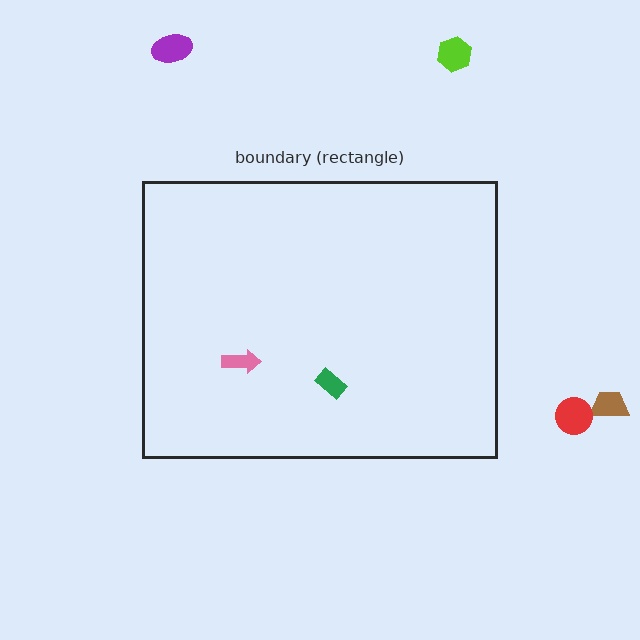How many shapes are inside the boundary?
2 inside, 4 outside.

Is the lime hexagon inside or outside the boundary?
Outside.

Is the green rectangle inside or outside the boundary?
Inside.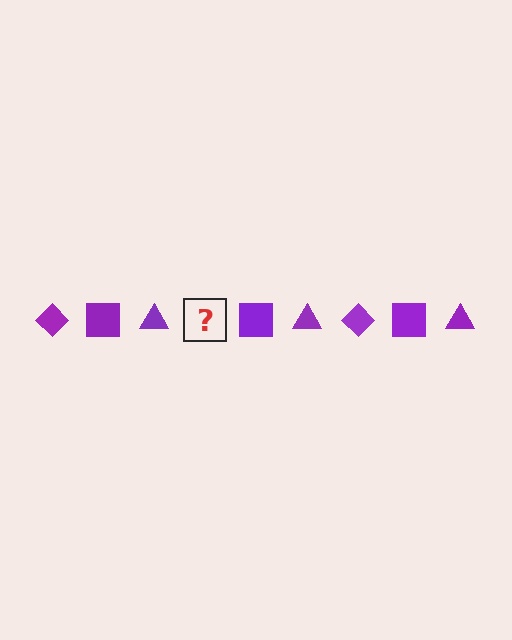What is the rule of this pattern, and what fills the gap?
The rule is that the pattern cycles through diamond, square, triangle shapes in purple. The gap should be filled with a purple diamond.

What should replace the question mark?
The question mark should be replaced with a purple diamond.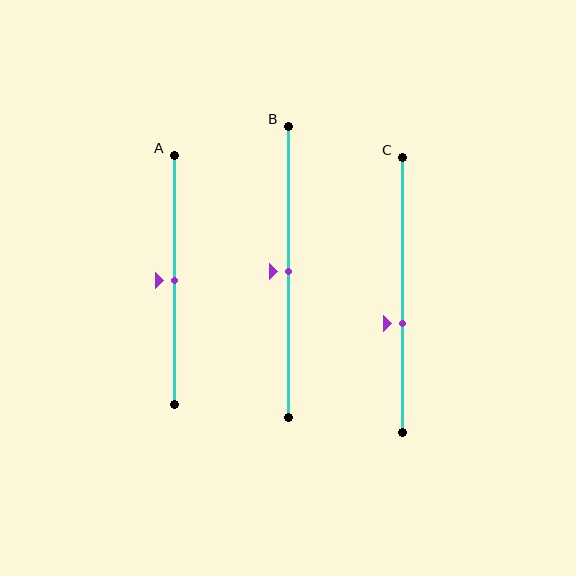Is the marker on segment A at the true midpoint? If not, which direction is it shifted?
Yes, the marker on segment A is at the true midpoint.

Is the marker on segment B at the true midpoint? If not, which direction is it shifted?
Yes, the marker on segment B is at the true midpoint.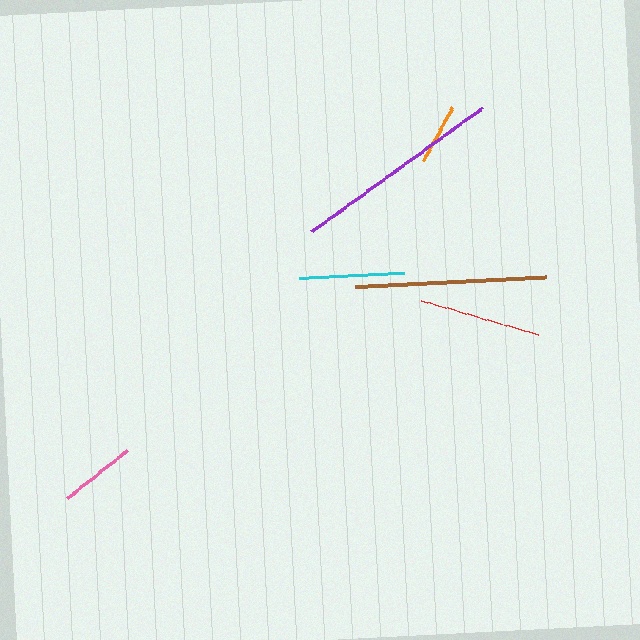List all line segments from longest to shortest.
From longest to shortest: purple, brown, red, cyan, pink, orange.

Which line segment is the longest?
The purple line is the longest at approximately 211 pixels.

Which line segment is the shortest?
The orange line is the shortest at approximately 61 pixels.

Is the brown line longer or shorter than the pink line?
The brown line is longer than the pink line.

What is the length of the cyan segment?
The cyan segment is approximately 105 pixels long.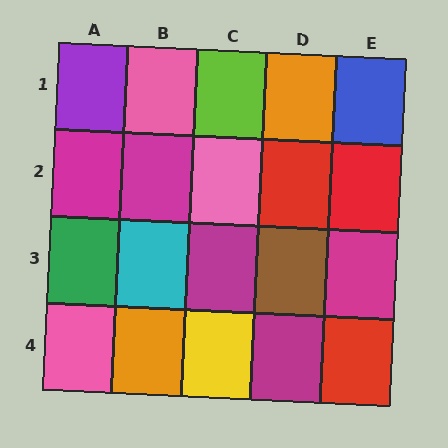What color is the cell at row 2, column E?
Red.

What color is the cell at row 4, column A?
Pink.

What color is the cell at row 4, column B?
Orange.